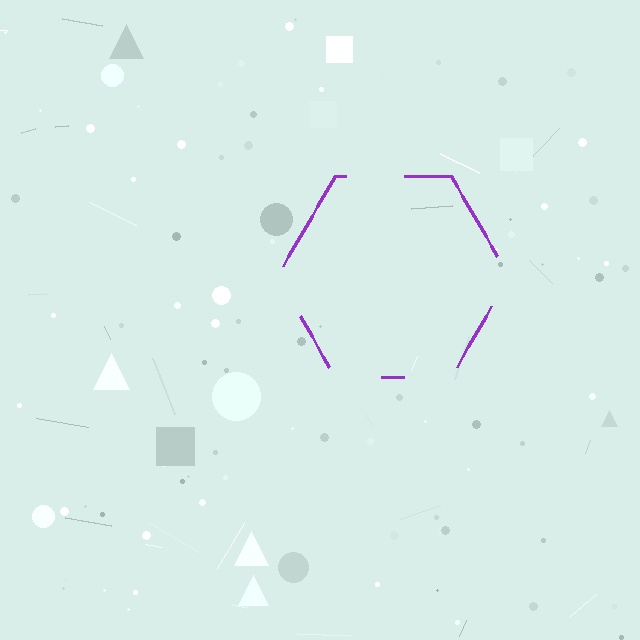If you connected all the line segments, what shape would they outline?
They would outline a hexagon.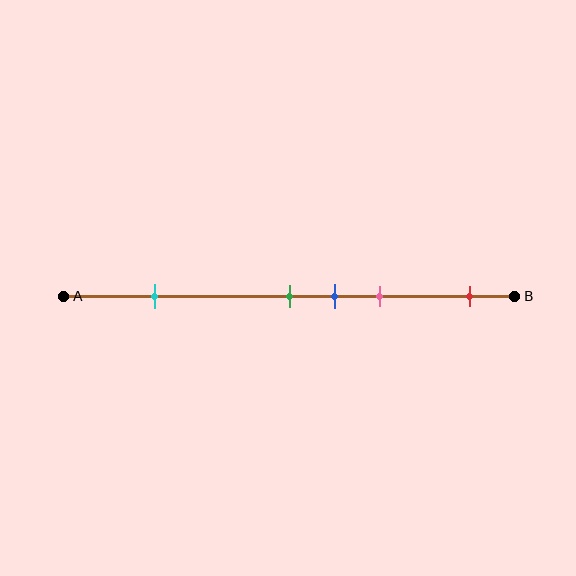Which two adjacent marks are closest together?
The green and blue marks are the closest adjacent pair.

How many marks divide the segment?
There are 5 marks dividing the segment.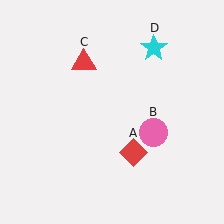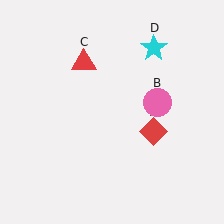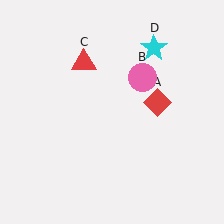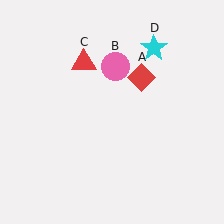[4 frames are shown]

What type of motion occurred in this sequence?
The red diamond (object A), pink circle (object B) rotated counterclockwise around the center of the scene.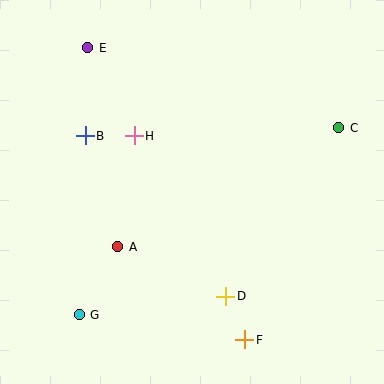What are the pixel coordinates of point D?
Point D is at (226, 296).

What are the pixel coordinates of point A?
Point A is at (118, 247).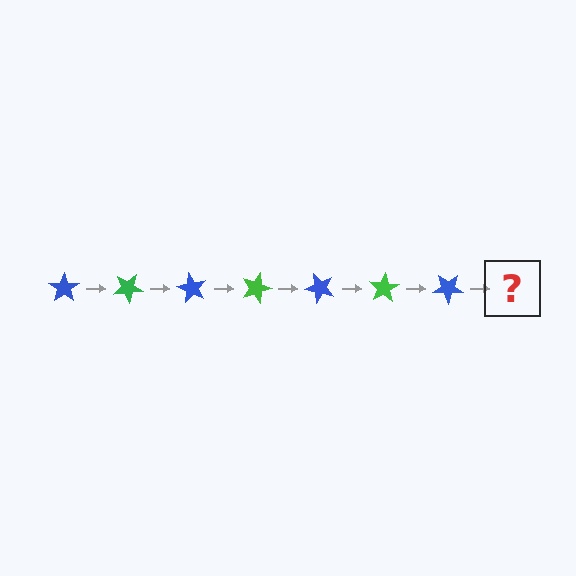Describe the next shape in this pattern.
It should be a green star, rotated 210 degrees from the start.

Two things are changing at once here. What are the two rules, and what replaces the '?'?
The two rules are that it rotates 30 degrees each step and the color cycles through blue and green. The '?' should be a green star, rotated 210 degrees from the start.